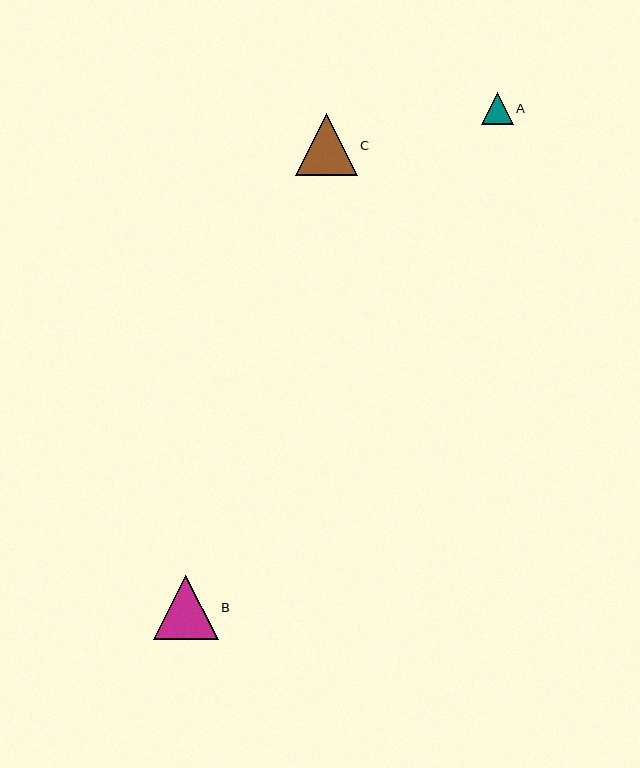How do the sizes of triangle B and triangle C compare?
Triangle B and triangle C are approximately the same size.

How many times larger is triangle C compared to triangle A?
Triangle C is approximately 2.0 times the size of triangle A.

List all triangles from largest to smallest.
From largest to smallest: B, C, A.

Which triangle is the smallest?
Triangle A is the smallest with a size of approximately 32 pixels.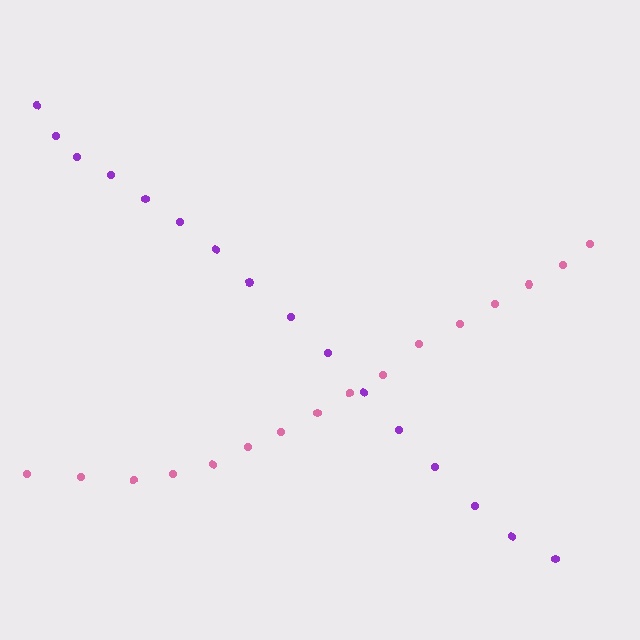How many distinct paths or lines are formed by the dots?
There are 2 distinct paths.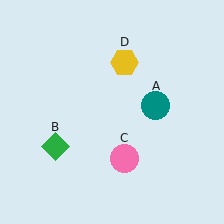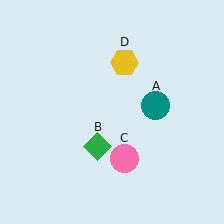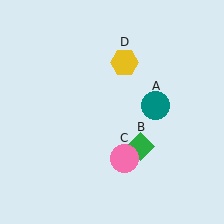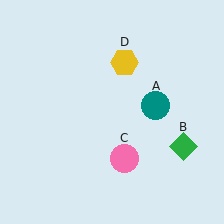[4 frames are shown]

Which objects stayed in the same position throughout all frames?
Teal circle (object A) and pink circle (object C) and yellow hexagon (object D) remained stationary.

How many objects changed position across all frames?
1 object changed position: green diamond (object B).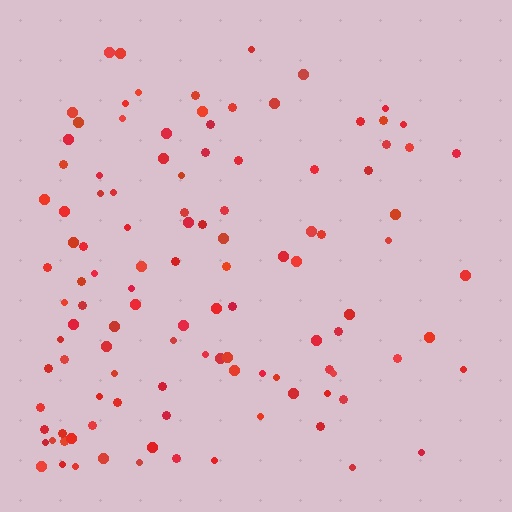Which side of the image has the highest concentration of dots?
The left.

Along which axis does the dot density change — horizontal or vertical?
Horizontal.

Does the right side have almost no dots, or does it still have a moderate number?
Still a moderate number, just noticeably fewer than the left.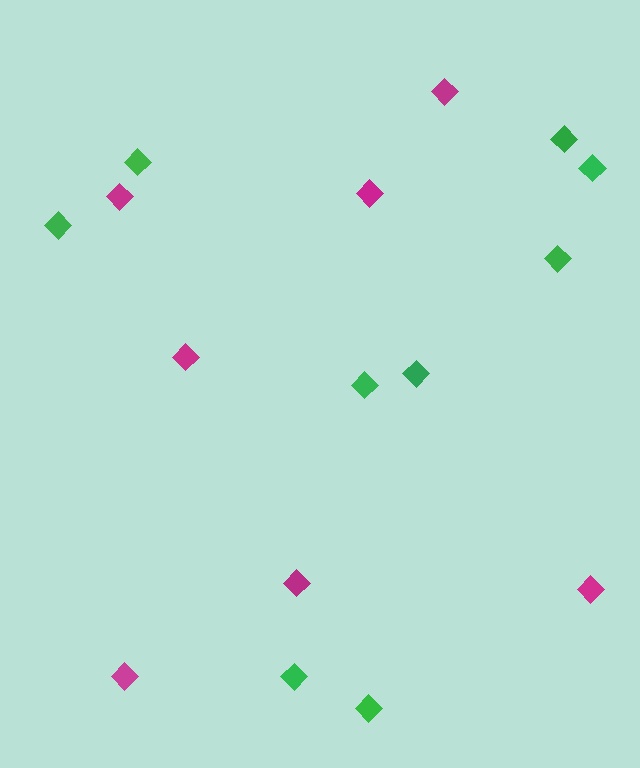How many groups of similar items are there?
There are 2 groups: one group of green diamonds (9) and one group of magenta diamonds (7).